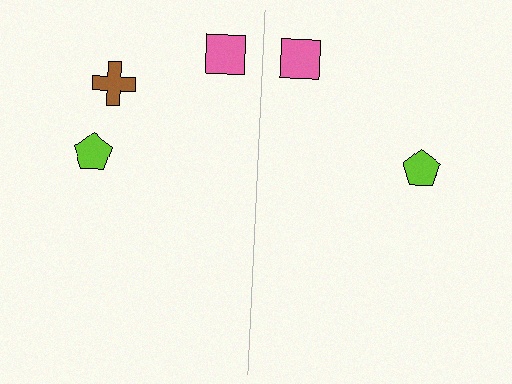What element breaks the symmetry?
A brown cross is missing from the right side.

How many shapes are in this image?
There are 5 shapes in this image.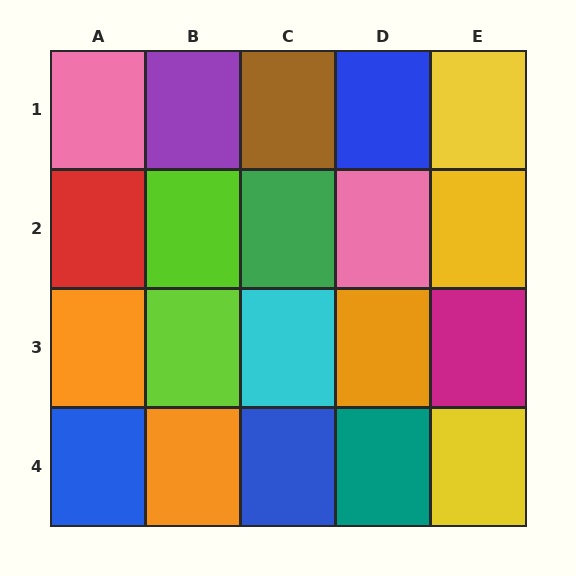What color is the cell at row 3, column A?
Orange.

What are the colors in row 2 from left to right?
Red, lime, green, pink, yellow.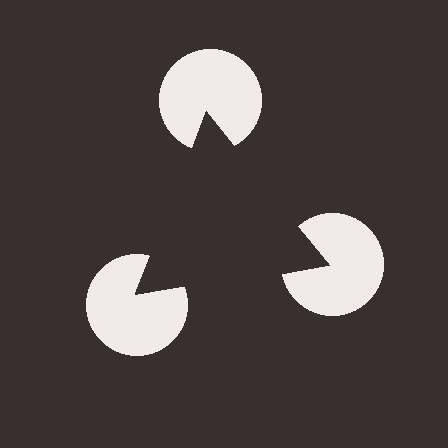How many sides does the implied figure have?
3 sides.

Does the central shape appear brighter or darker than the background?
It typically appears slightly darker than the background, even though no actual brightness change is drawn.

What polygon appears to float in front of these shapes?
An illusory triangle — its edges are inferred from the aligned wedge cuts in the pac-man discs, not physically drawn.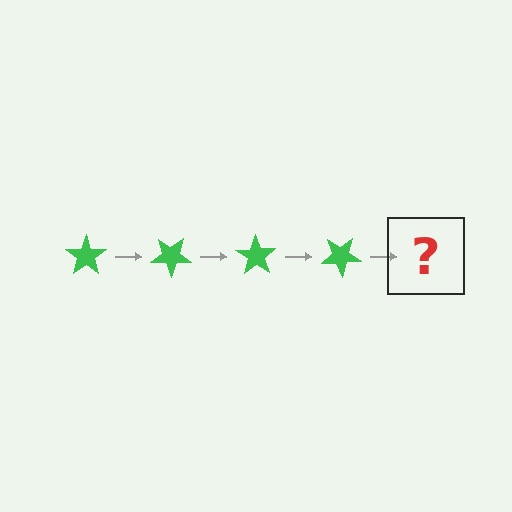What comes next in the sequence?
The next element should be a green star rotated 140 degrees.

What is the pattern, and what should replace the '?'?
The pattern is that the star rotates 35 degrees each step. The '?' should be a green star rotated 140 degrees.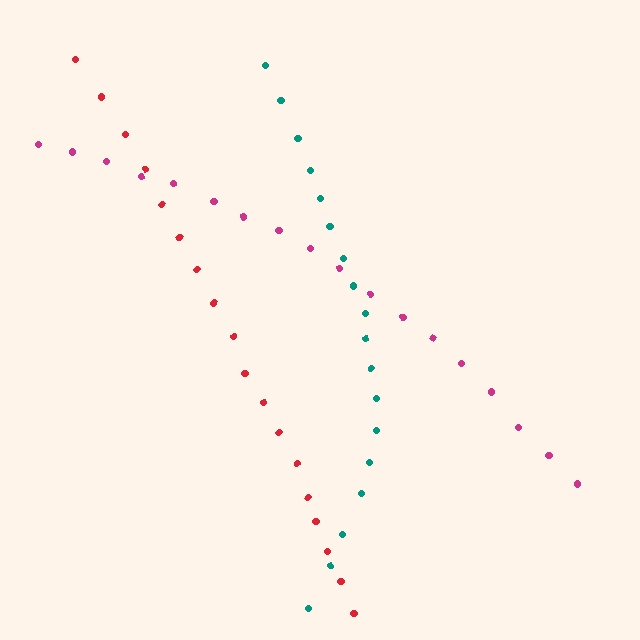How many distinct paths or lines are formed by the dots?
There are 3 distinct paths.